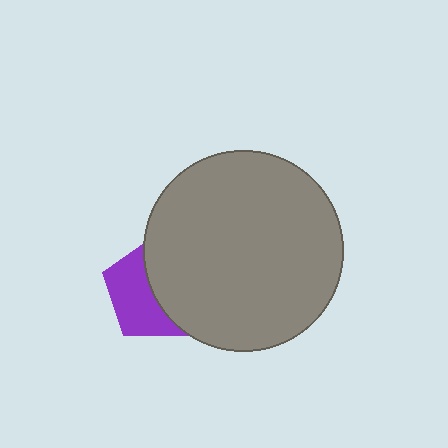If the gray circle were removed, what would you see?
You would see the complete purple pentagon.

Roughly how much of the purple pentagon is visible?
About half of it is visible (roughly 48%).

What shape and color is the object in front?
The object in front is a gray circle.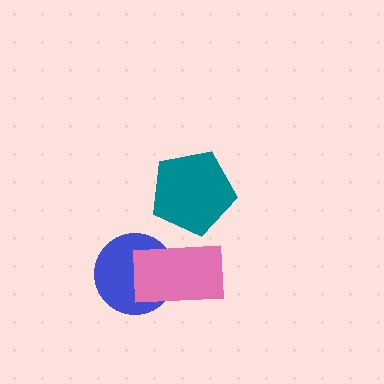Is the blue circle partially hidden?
Yes, it is partially covered by another shape.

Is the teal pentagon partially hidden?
No, no other shape covers it.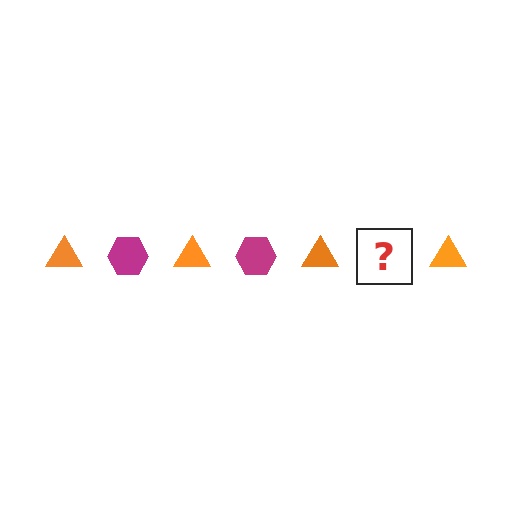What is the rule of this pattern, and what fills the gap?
The rule is that the pattern alternates between orange triangle and magenta hexagon. The gap should be filled with a magenta hexagon.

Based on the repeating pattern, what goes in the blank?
The blank should be a magenta hexagon.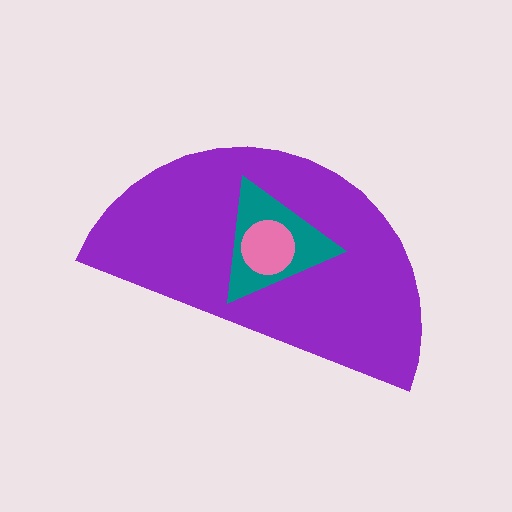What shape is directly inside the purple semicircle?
The teal triangle.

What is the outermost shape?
The purple semicircle.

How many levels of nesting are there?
3.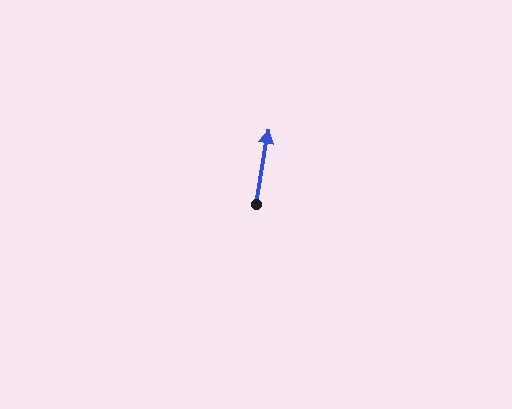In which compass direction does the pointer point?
North.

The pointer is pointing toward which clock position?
Roughly 12 o'clock.